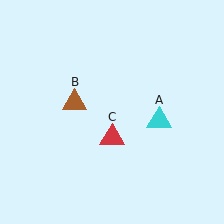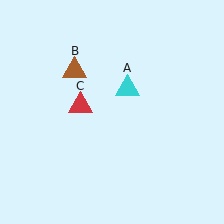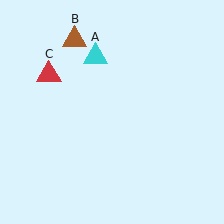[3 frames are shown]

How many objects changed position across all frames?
3 objects changed position: cyan triangle (object A), brown triangle (object B), red triangle (object C).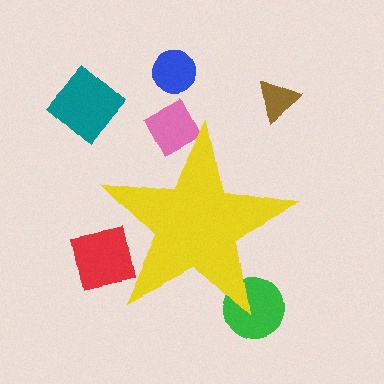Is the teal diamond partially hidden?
No, the teal diamond is fully visible.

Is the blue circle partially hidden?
No, the blue circle is fully visible.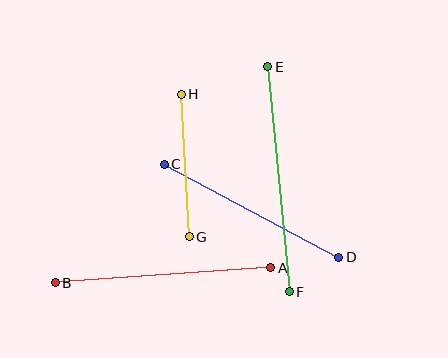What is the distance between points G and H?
The distance is approximately 143 pixels.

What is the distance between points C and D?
The distance is approximately 198 pixels.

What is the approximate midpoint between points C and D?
The midpoint is at approximately (251, 211) pixels.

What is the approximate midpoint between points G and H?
The midpoint is at approximately (185, 166) pixels.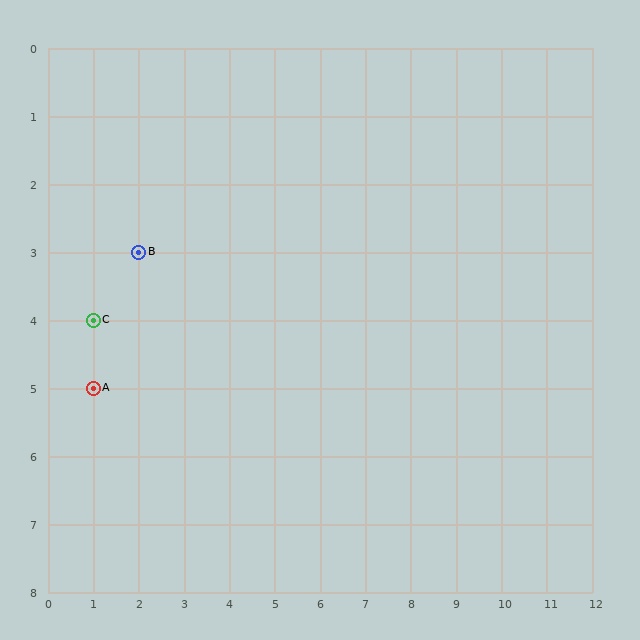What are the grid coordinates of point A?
Point A is at grid coordinates (1, 5).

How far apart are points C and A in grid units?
Points C and A are 1 row apart.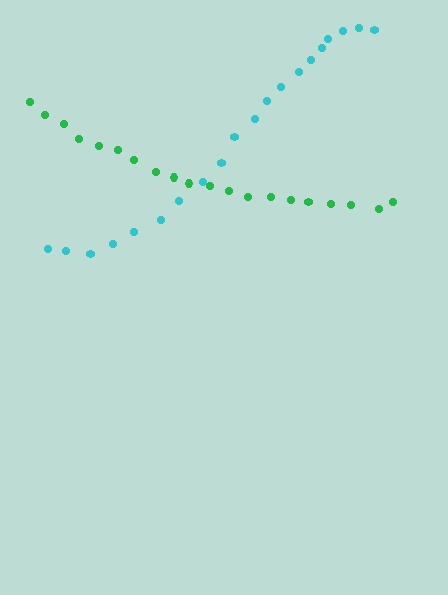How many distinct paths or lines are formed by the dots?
There are 2 distinct paths.